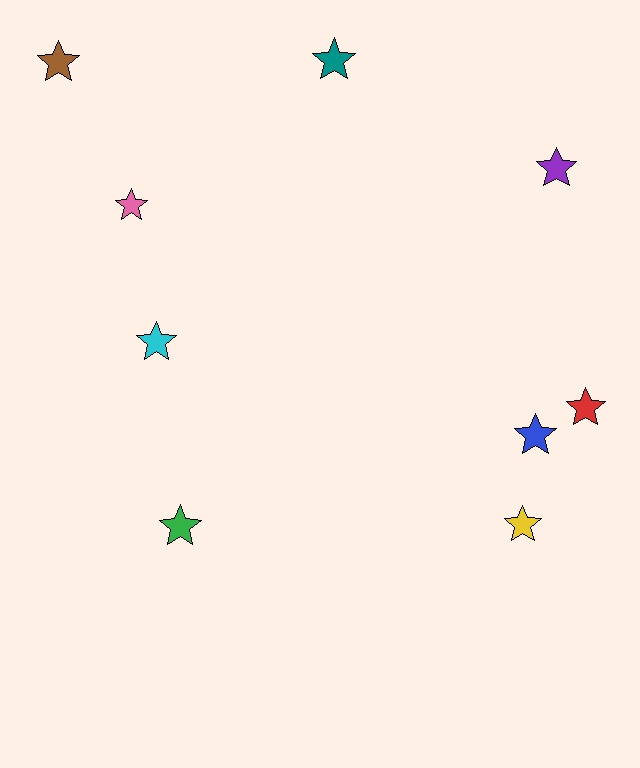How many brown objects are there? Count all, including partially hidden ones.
There is 1 brown object.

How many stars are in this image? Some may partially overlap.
There are 9 stars.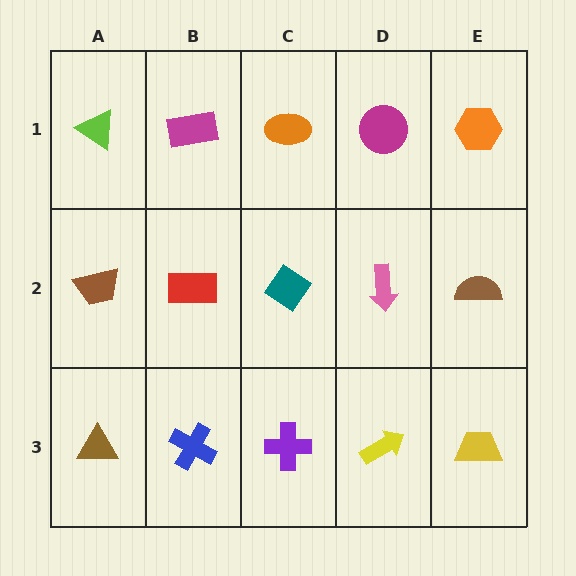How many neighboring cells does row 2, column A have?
3.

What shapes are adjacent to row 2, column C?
An orange ellipse (row 1, column C), a purple cross (row 3, column C), a red rectangle (row 2, column B), a pink arrow (row 2, column D).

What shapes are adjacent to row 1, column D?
A pink arrow (row 2, column D), an orange ellipse (row 1, column C), an orange hexagon (row 1, column E).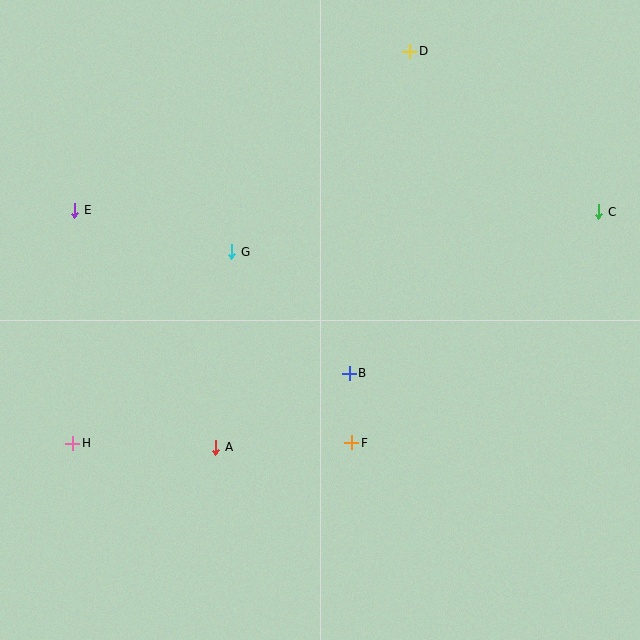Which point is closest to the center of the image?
Point B at (349, 373) is closest to the center.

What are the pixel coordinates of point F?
Point F is at (352, 443).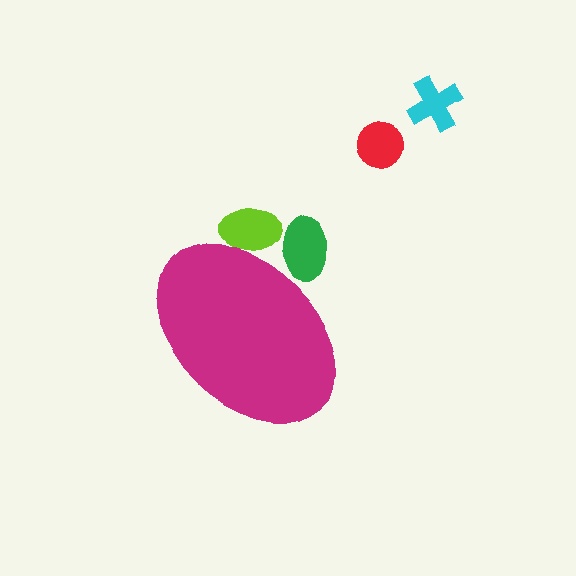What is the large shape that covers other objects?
A magenta ellipse.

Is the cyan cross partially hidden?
No, the cyan cross is fully visible.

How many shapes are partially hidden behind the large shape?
2 shapes are partially hidden.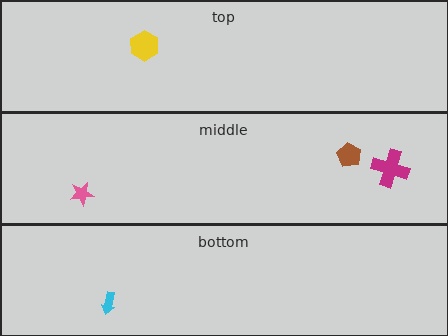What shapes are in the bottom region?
The cyan arrow.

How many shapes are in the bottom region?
1.